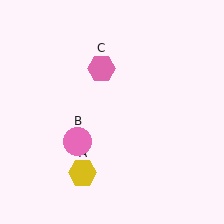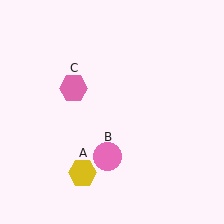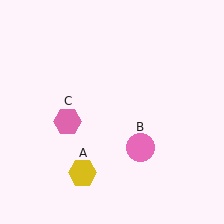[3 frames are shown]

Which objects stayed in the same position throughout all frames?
Yellow hexagon (object A) remained stationary.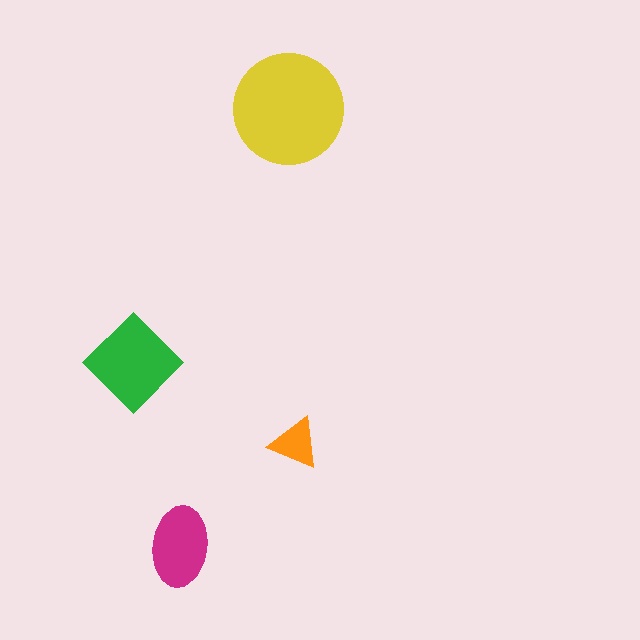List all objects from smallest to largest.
The orange triangle, the magenta ellipse, the green diamond, the yellow circle.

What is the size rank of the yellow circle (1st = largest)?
1st.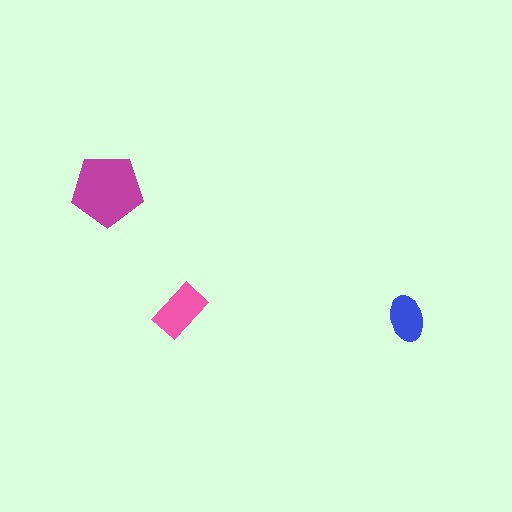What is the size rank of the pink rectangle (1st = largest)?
2nd.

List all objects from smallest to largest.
The blue ellipse, the pink rectangle, the magenta pentagon.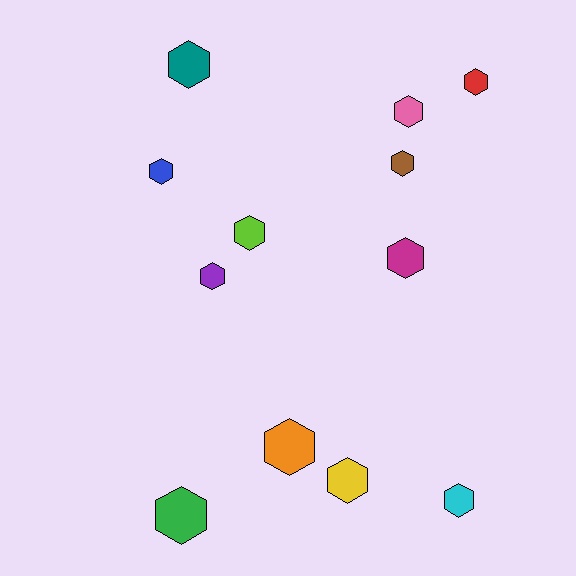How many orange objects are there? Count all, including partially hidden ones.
There is 1 orange object.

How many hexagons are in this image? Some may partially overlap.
There are 12 hexagons.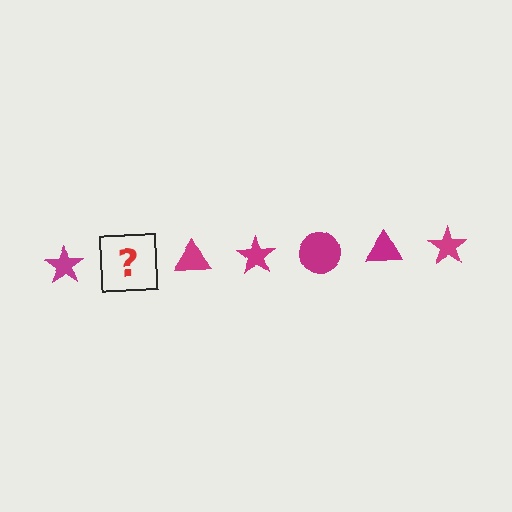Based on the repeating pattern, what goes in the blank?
The blank should be a magenta circle.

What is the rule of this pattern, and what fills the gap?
The rule is that the pattern cycles through star, circle, triangle shapes in magenta. The gap should be filled with a magenta circle.